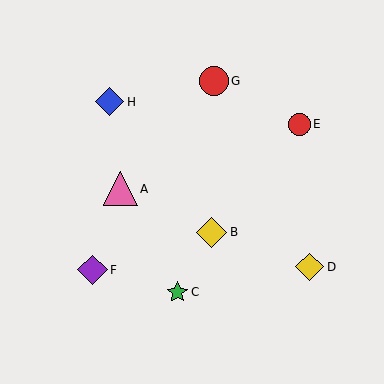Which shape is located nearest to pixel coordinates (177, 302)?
The green star (labeled C) at (177, 292) is nearest to that location.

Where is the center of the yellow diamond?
The center of the yellow diamond is at (310, 267).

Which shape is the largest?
The pink triangle (labeled A) is the largest.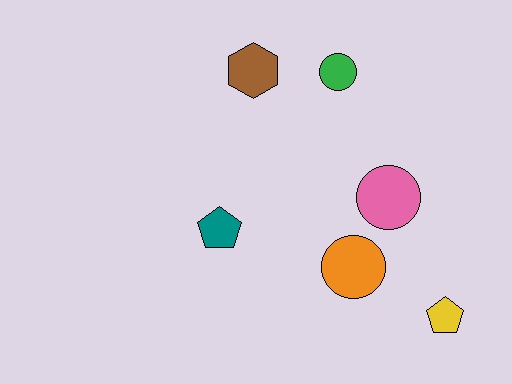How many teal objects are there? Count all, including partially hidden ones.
There is 1 teal object.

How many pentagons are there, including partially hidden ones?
There are 2 pentagons.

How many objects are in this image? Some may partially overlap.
There are 6 objects.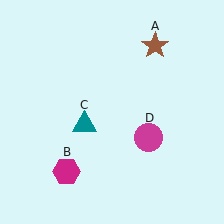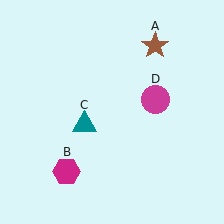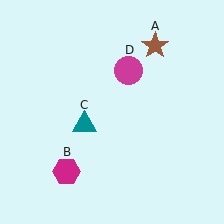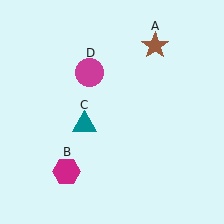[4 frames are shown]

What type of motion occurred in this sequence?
The magenta circle (object D) rotated counterclockwise around the center of the scene.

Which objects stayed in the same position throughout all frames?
Brown star (object A) and magenta hexagon (object B) and teal triangle (object C) remained stationary.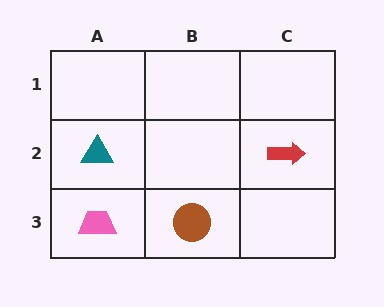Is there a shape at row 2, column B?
No, that cell is empty.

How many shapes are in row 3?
2 shapes.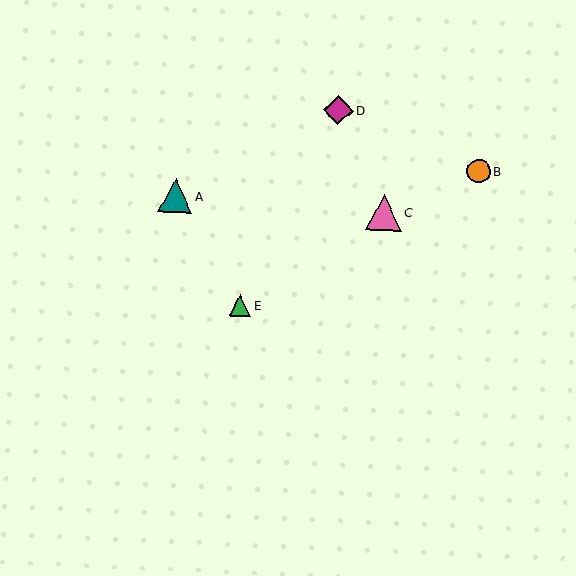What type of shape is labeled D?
Shape D is a magenta diamond.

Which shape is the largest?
The pink triangle (labeled C) is the largest.